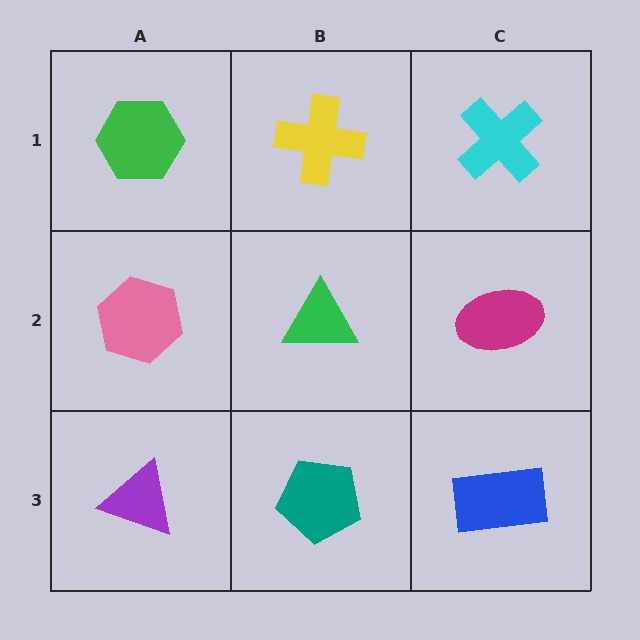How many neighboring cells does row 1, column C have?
2.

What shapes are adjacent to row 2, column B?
A yellow cross (row 1, column B), a teal pentagon (row 3, column B), a pink hexagon (row 2, column A), a magenta ellipse (row 2, column C).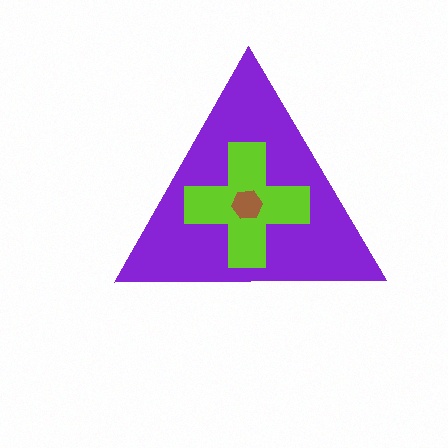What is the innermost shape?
The brown hexagon.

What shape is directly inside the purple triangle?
The lime cross.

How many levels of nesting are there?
3.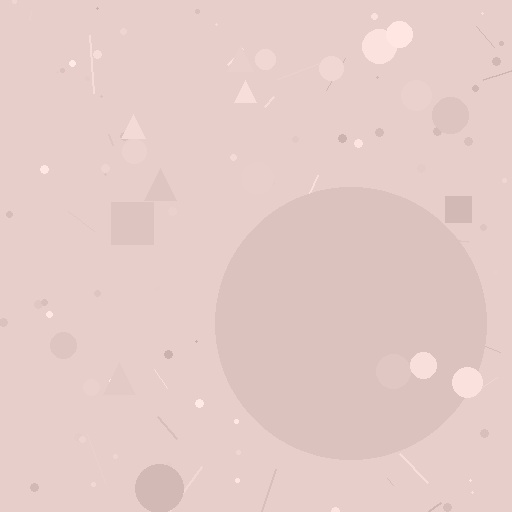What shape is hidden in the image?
A circle is hidden in the image.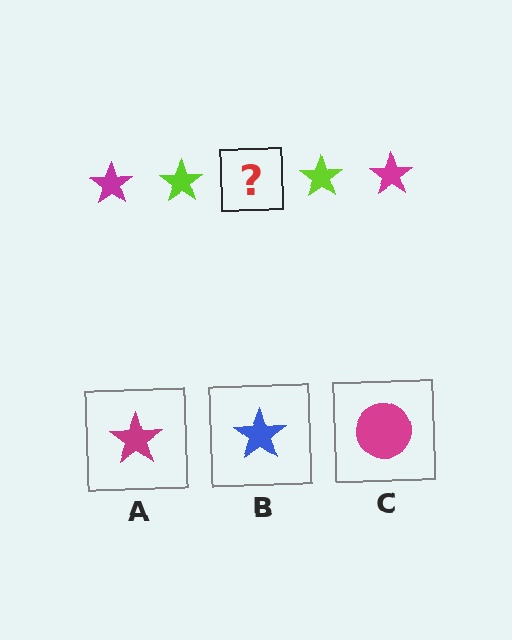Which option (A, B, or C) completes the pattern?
A.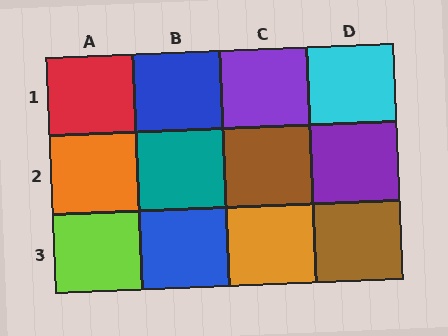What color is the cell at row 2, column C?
Brown.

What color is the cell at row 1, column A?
Red.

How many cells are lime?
1 cell is lime.